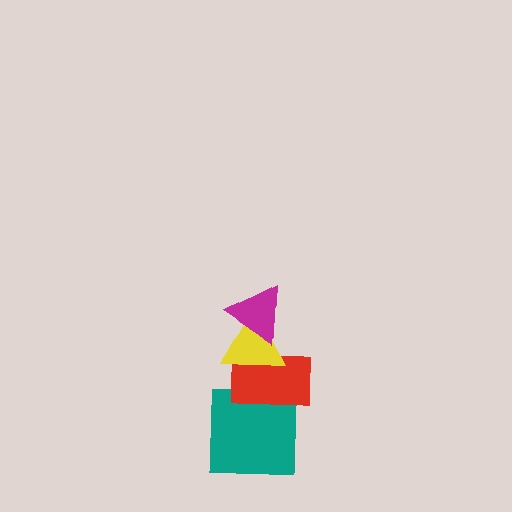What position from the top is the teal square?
The teal square is 4th from the top.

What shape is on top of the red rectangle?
The yellow triangle is on top of the red rectangle.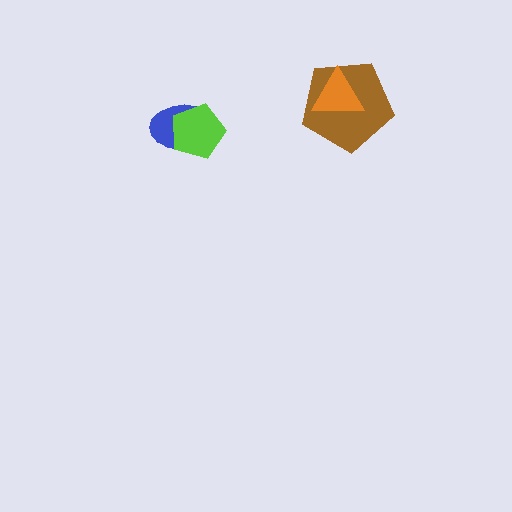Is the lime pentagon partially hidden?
No, no other shape covers it.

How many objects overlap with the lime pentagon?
1 object overlaps with the lime pentagon.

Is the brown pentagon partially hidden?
Yes, it is partially covered by another shape.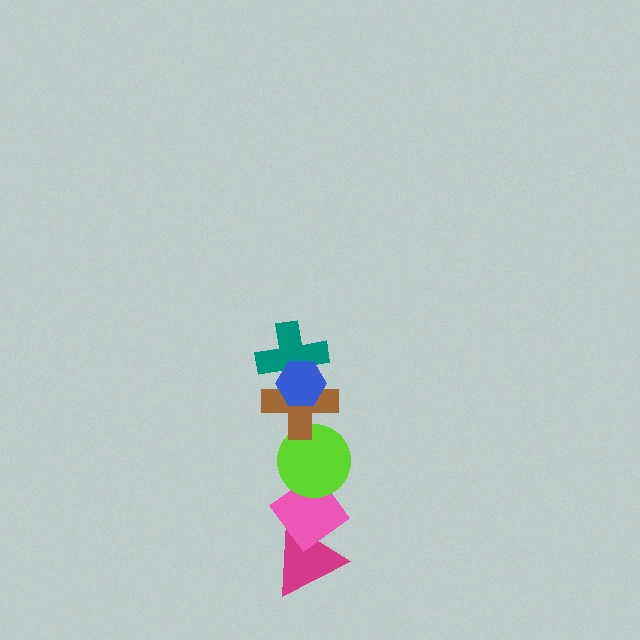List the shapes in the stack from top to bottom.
From top to bottom: the blue hexagon, the teal cross, the brown cross, the lime circle, the pink diamond, the magenta triangle.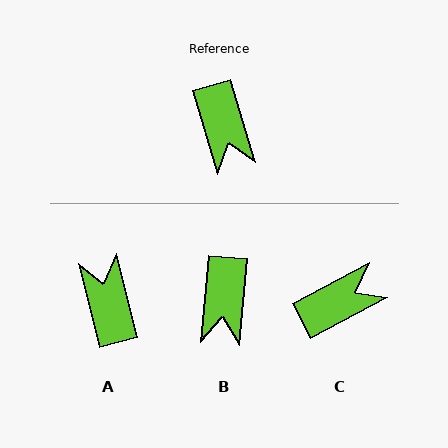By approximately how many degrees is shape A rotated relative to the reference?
Approximately 178 degrees counter-clockwise.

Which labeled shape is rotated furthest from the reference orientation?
A, about 178 degrees away.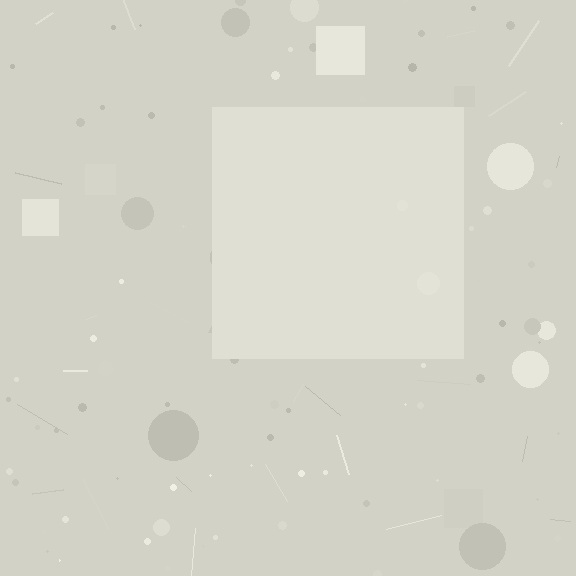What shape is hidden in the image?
A square is hidden in the image.